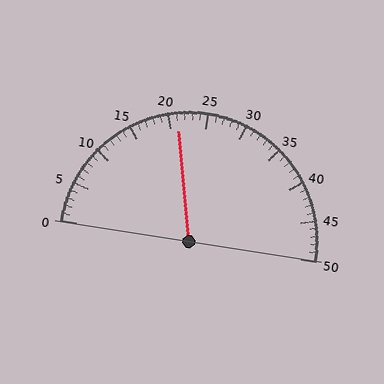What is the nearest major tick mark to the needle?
The nearest major tick mark is 20.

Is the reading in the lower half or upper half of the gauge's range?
The reading is in the lower half of the range (0 to 50).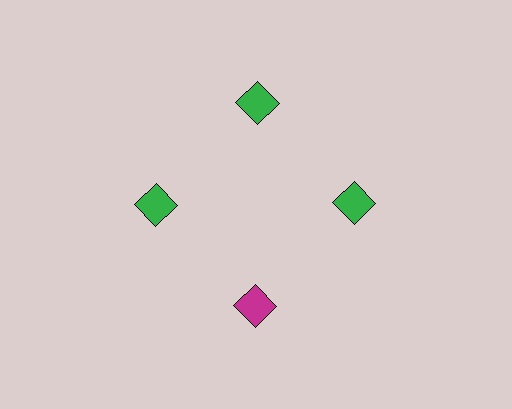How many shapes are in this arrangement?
There are 4 shapes arranged in a ring pattern.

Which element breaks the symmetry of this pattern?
The magenta diamond at roughly the 6 o'clock position breaks the symmetry. All other shapes are green diamonds.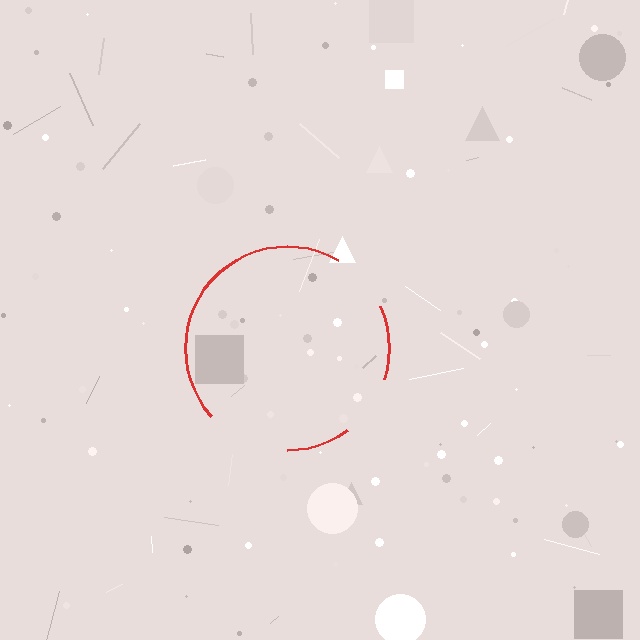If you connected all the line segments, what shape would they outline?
They would outline a circle.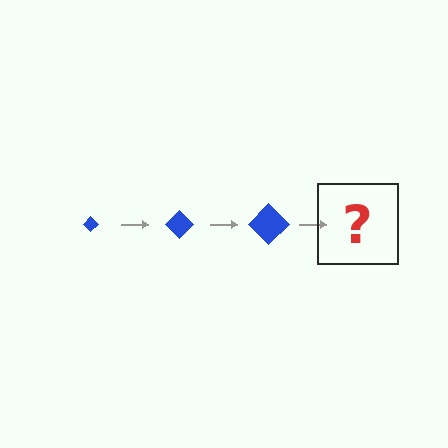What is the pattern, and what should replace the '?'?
The pattern is that the diamond gets progressively larger each step. The '?' should be a blue diamond, larger than the previous one.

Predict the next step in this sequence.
The next step is a blue diamond, larger than the previous one.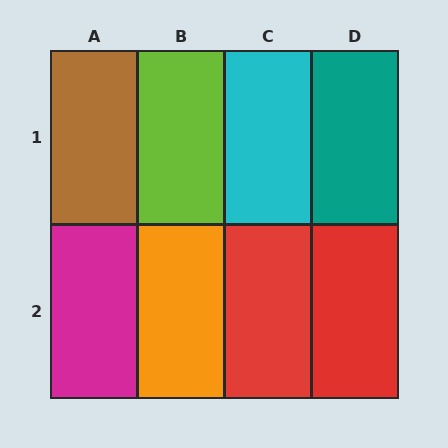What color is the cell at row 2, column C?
Red.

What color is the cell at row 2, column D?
Red.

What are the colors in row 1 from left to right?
Brown, lime, cyan, teal.